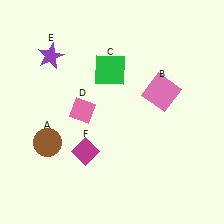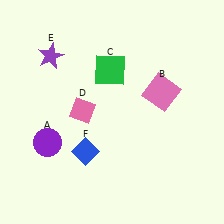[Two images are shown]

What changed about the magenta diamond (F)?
In Image 1, F is magenta. In Image 2, it changed to blue.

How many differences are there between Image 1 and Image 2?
There are 2 differences between the two images.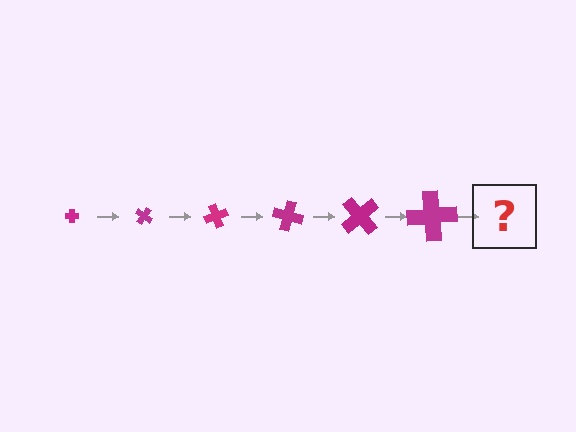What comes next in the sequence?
The next element should be a cross, larger than the previous one and rotated 210 degrees from the start.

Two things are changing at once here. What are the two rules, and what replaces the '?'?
The two rules are that the cross grows larger each step and it rotates 35 degrees each step. The '?' should be a cross, larger than the previous one and rotated 210 degrees from the start.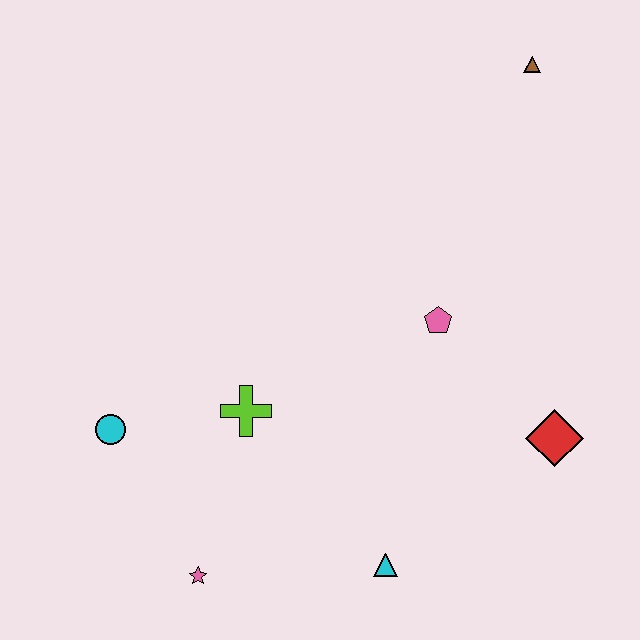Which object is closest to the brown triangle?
The pink pentagon is closest to the brown triangle.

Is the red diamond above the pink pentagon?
No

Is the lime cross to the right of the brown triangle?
No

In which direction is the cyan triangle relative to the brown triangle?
The cyan triangle is below the brown triangle.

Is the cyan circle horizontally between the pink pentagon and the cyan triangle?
No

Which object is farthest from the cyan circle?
The brown triangle is farthest from the cyan circle.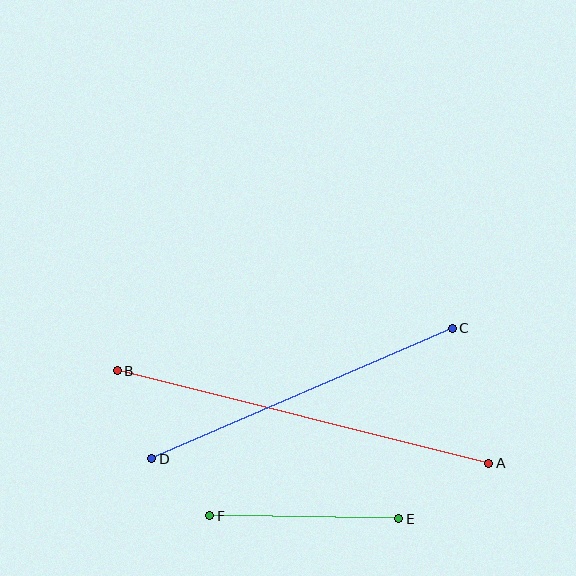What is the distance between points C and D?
The distance is approximately 328 pixels.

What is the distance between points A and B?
The distance is approximately 383 pixels.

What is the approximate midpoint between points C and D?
The midpoint is at approximately (302, 394) pixels.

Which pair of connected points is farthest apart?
Points A and B are farthest apart.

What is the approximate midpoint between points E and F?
The midpoint is at approximately (304, 517) pixels.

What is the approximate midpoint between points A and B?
The midpoint is at approximately (303, 417) pixels.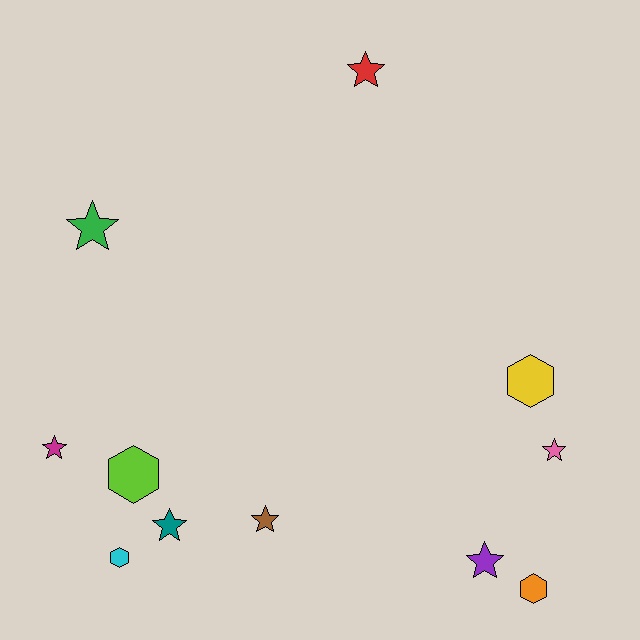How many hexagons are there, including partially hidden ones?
There are 4 hexagons.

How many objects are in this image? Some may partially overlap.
There are 11 objects.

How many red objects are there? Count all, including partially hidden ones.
There is 1 red object.